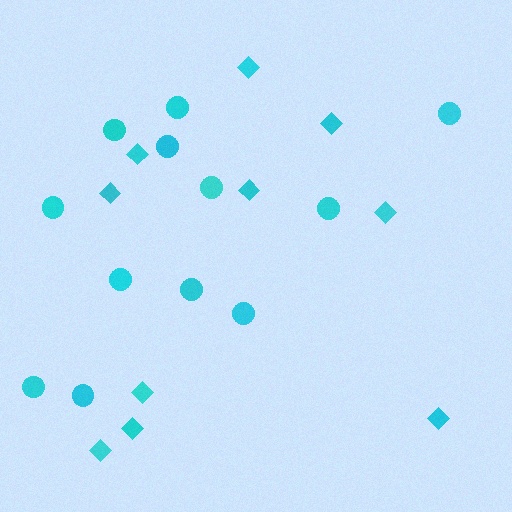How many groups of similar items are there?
There are 2 groups: one group of diamonds (10) and one group of circles (12).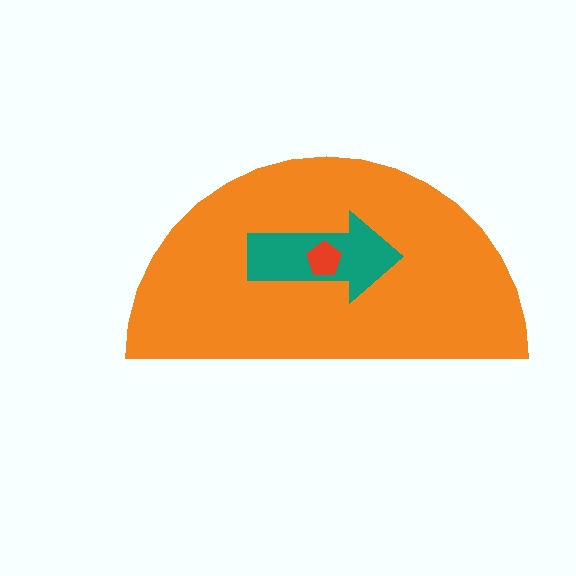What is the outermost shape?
The orange semicircle.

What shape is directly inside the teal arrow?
The red pentagon.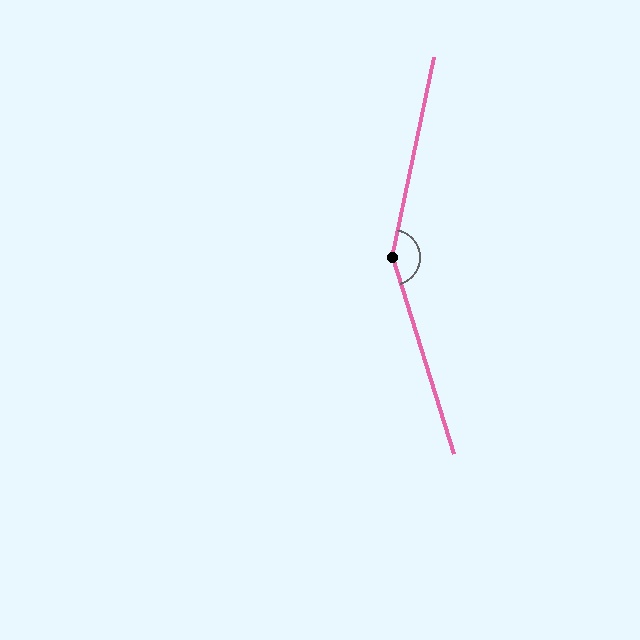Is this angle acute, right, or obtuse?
It is obtuse.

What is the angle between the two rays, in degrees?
Approximately 151 degrees.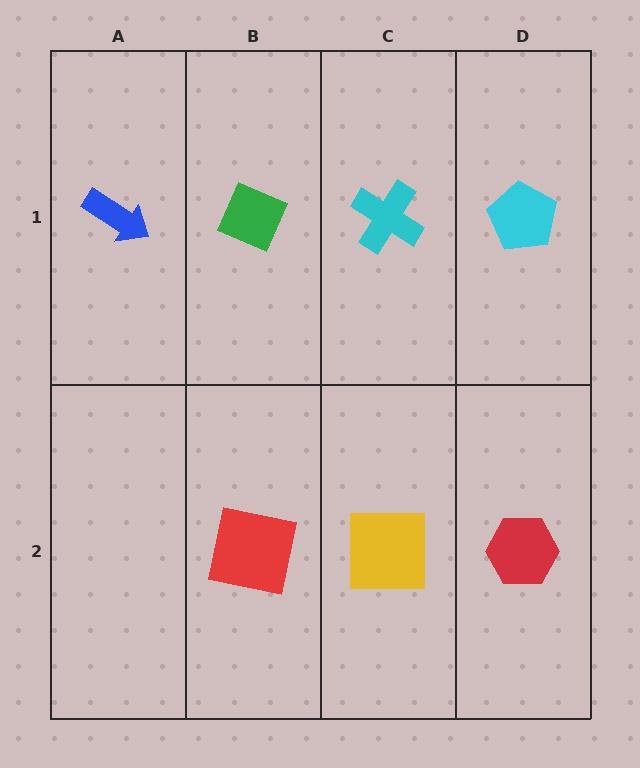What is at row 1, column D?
A cyan pentagon.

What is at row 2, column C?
A yellow square.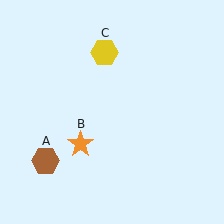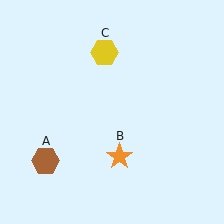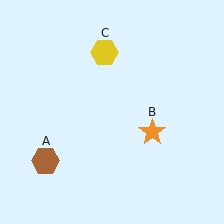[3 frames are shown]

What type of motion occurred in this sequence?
The orange star (object B) rotated counterclockwise around the center of the scene.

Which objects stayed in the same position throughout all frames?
Brown hexagon (object A) and yellow hexagon (object C) remained stationary.